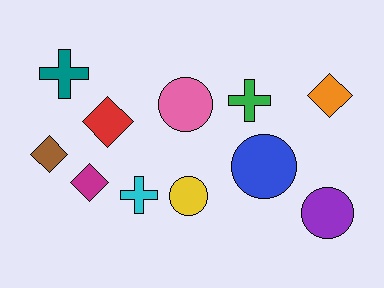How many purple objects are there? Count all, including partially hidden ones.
There is 1 purple object.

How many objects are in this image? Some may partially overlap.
There are 11 objects.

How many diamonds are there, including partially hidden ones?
There are 4 diamonds.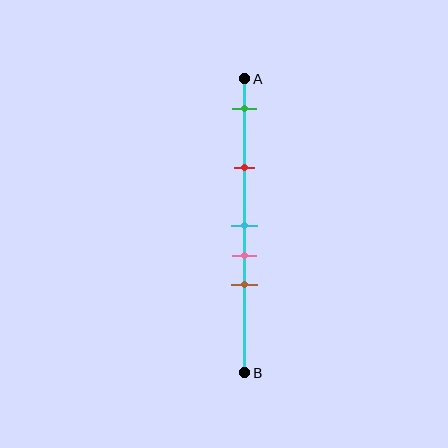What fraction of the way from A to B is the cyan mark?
The cyan mark is approximately 50% (0.5) of the way from A to B.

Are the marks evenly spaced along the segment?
No, the marks are not evenly spaced.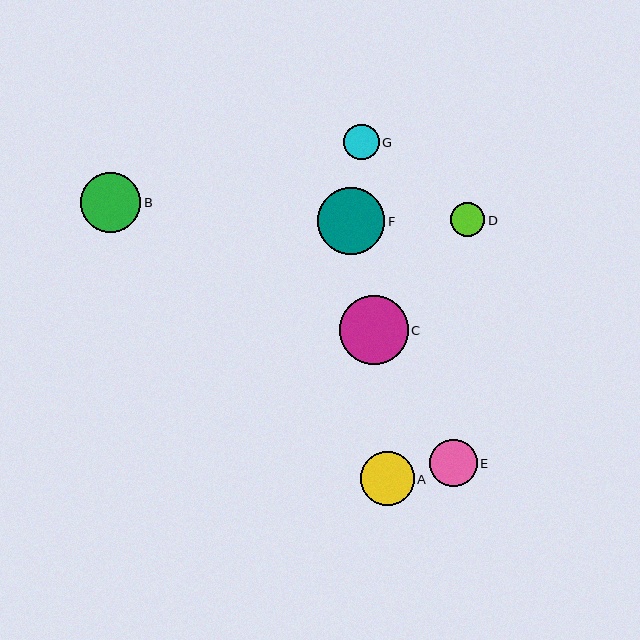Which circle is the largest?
Circle C is the largest with a size of approximately 69 pixels.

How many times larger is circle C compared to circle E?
Circle C is approximately 1.4 times the size of circle E.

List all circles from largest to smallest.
From largest to smallest: C, F, B, A, E, G, D.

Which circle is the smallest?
Circle D is the smallest with a size of approximately 34 pixels.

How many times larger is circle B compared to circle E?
Circle B is approximately 1.3 times the size of circle E.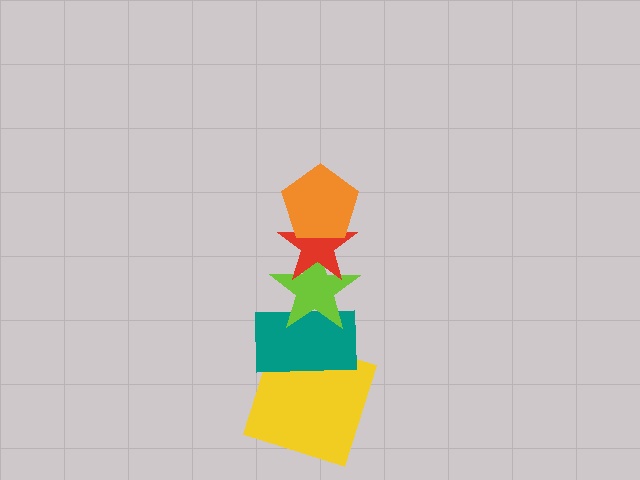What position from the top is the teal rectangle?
The teal rectangle is 4th from the top.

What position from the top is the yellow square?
The yellow square is 5th from the top.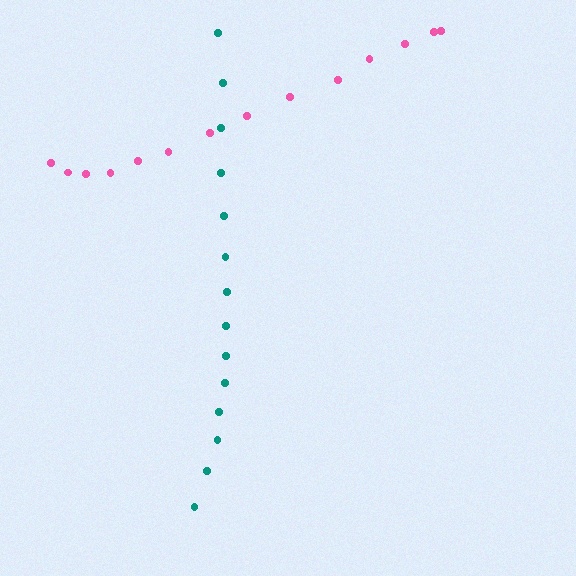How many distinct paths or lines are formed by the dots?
There are 2 distinct paths.